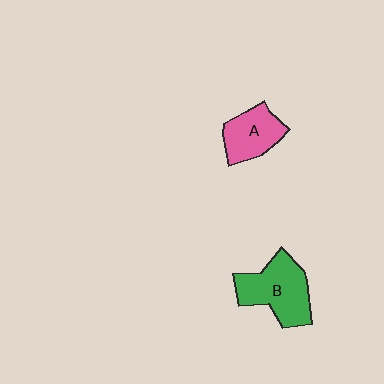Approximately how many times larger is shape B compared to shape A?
Approximately 1.4 times.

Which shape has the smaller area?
Shape A (pink).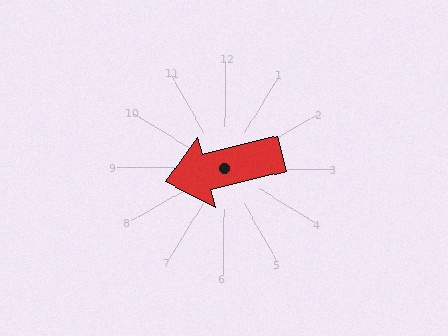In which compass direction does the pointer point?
West.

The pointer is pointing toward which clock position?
Roughly 9 o'clock.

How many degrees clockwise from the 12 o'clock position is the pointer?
Approximately 256 degrees.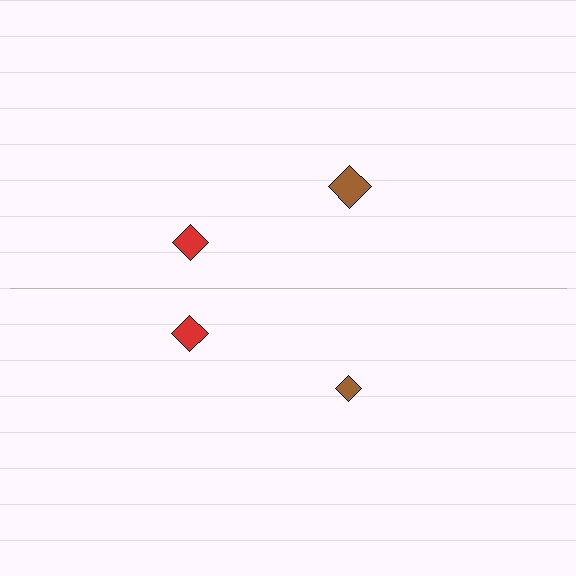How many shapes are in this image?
There are 4 shapes in this image.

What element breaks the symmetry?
The brown diamond on the bottom side has a different size than its mirror counterpart.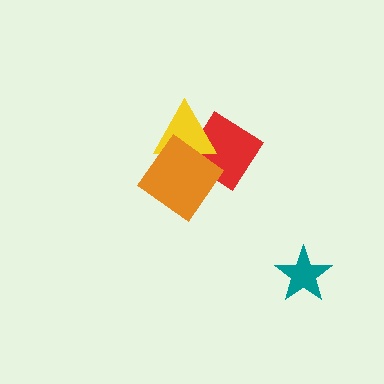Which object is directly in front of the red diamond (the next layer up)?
The yellow triangle is directly in front of the red diamond.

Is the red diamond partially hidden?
Yes, it is partially covered by another shape.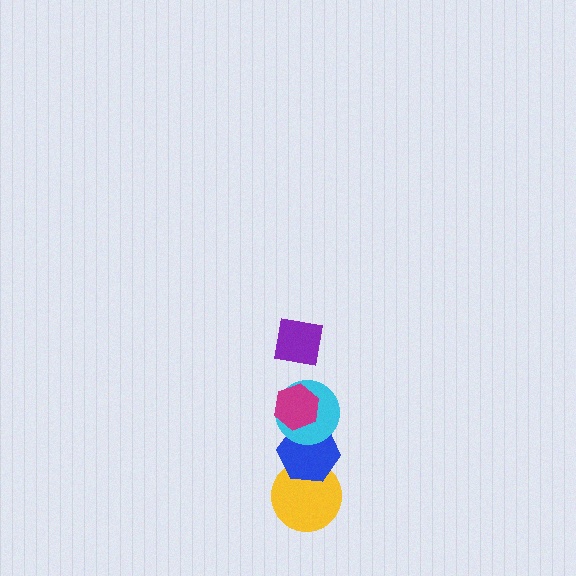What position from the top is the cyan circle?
The cyan circle is 3rd from the top.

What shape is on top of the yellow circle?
The blue hexagon is on top of the yellow circle.